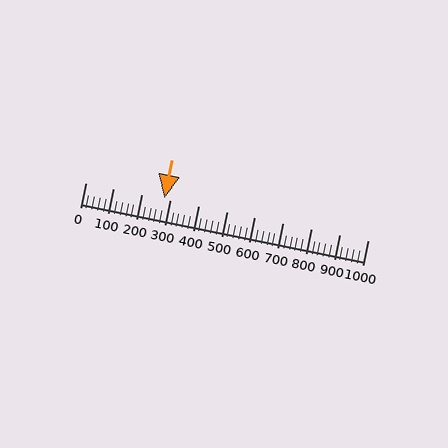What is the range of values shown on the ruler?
The ruler shows values from 0 to 1000.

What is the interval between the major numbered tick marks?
The major tick marks are spaced 100 units apart.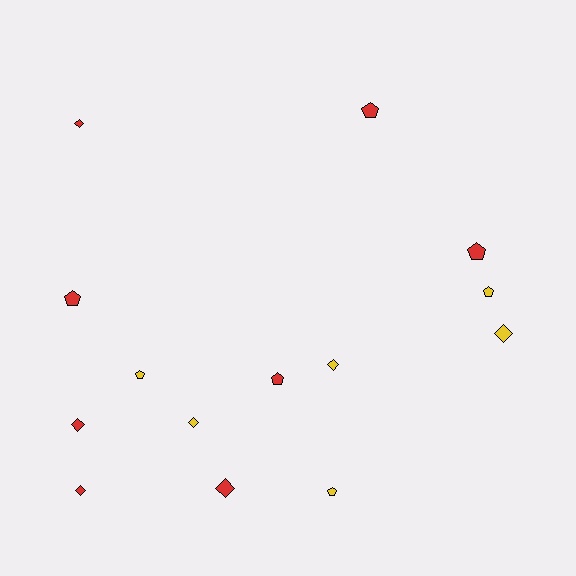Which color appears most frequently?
Red, with 8 objects.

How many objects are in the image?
There are 14 objects.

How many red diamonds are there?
There are 4 red diamonds.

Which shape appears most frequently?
Diamond, with 7 objects.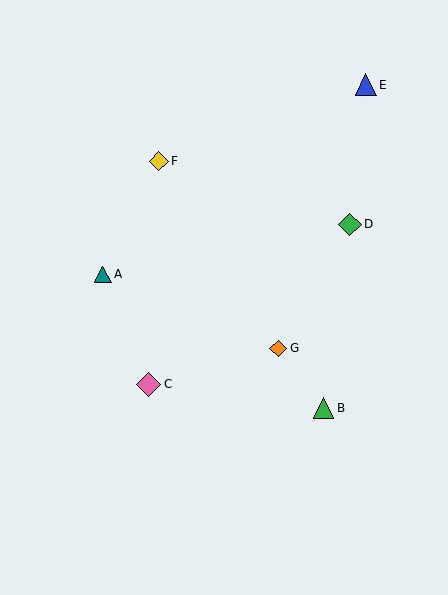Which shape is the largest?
The pink diamond (labeled C) is the largest.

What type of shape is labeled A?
Shape A is a teal triangle.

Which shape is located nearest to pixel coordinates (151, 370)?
The pink diamond (labeled C) at (148, 384) is nearest to that location.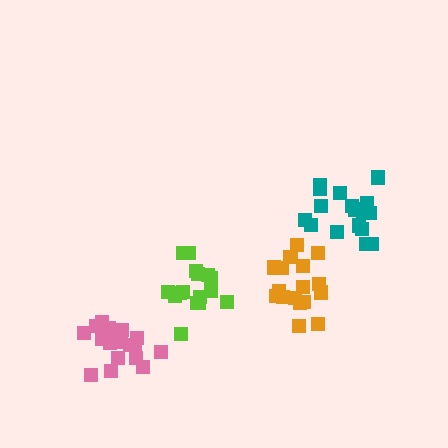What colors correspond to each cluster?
The clusters are colored: pink, orange, teal, lime.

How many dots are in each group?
Group 1: 20 dots, Group 2: 17 dots, Group 3: 18 dots, Group 4: 16 dots (71 total).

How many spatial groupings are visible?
There are 4 spatial groupings.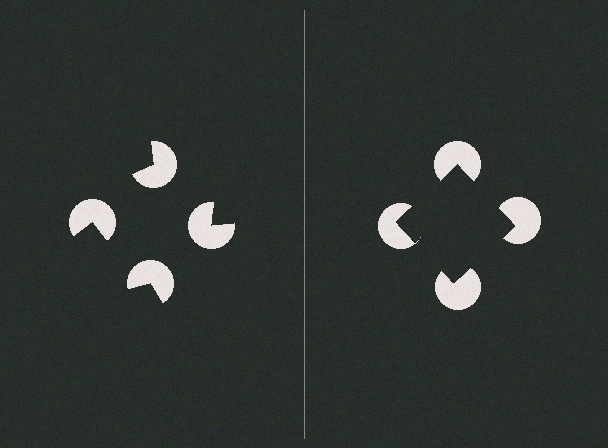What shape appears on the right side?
An illusory square.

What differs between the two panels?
The pac-man discs are positioned identically on both sides; only the wedge orientations differ. On the right they align to a square; on the left they are misaligned.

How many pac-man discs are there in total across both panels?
8 — 4 on each side.